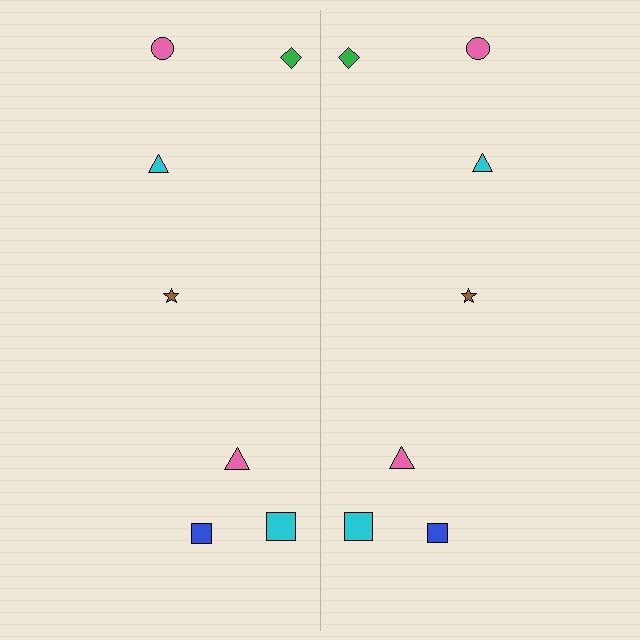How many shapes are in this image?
There are 14 shapes in this image.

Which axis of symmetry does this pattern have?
The pattern has a vertical axis of symmetry running through the center of the image.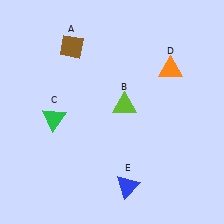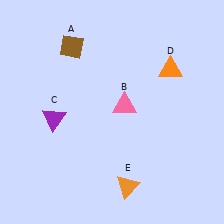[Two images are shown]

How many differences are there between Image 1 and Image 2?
There are 3 differences between the two images.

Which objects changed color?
B changed from lime to pink. C changed from green to purple. E changed from blue to orange.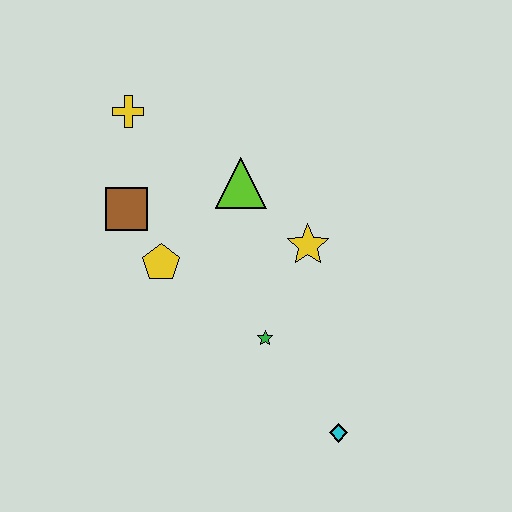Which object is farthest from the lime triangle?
The cyan diamond is farthest from the lime triangle.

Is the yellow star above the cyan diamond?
Yes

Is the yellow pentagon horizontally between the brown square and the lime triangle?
Yes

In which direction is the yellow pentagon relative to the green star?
The yellow pentagon is to the left of the green star.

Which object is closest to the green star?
The yellow star is closest to the green star.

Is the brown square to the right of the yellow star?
No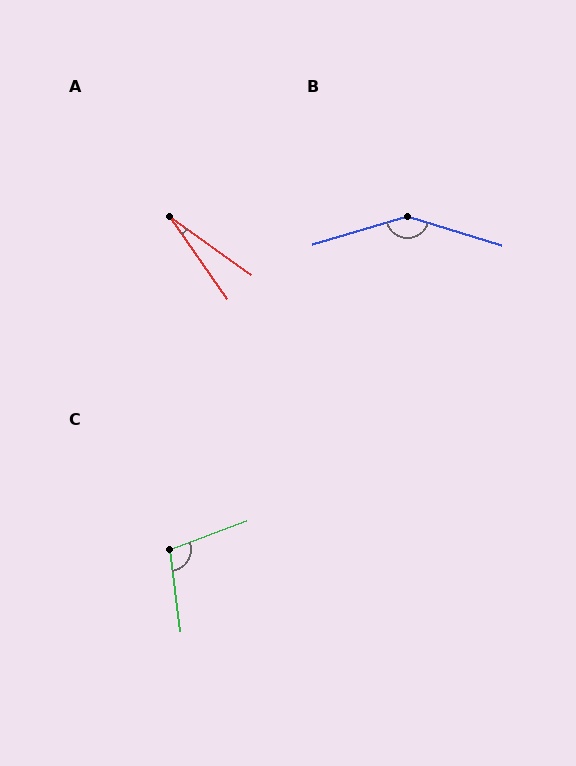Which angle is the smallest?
A, at approximately 19 degrees.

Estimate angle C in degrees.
Approximately 103 degrees.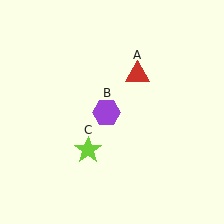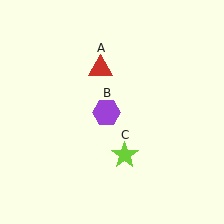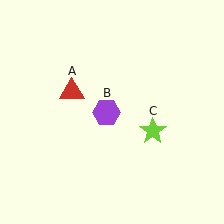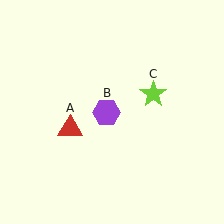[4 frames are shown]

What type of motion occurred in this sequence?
The red triangle (object A), lime star (object C) rotated counterclockwise around the center of the scene.